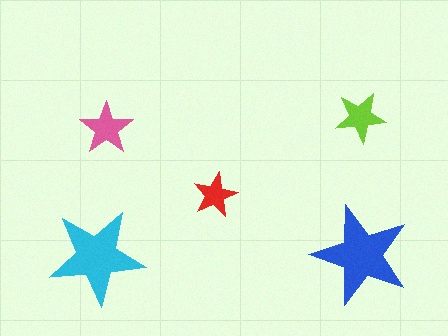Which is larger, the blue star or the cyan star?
The blue one.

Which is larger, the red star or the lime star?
The lime one.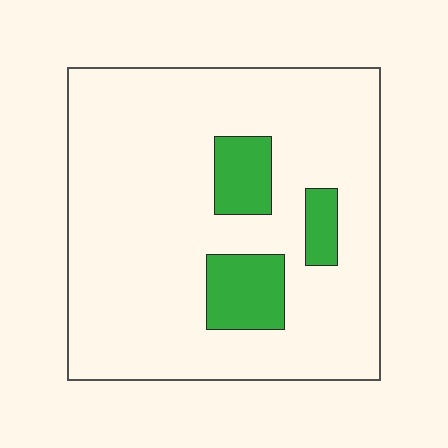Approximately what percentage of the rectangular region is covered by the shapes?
Approximately 15%.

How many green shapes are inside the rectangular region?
3.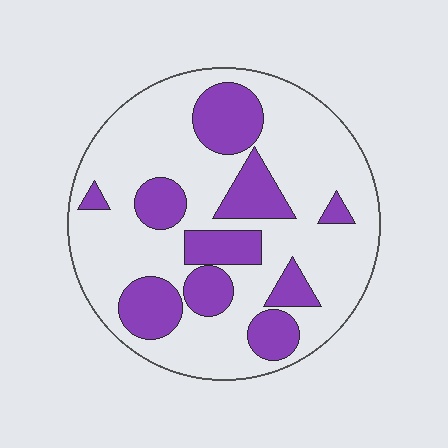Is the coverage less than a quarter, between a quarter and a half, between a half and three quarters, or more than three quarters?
Between a quarter and a half.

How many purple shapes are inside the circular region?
10.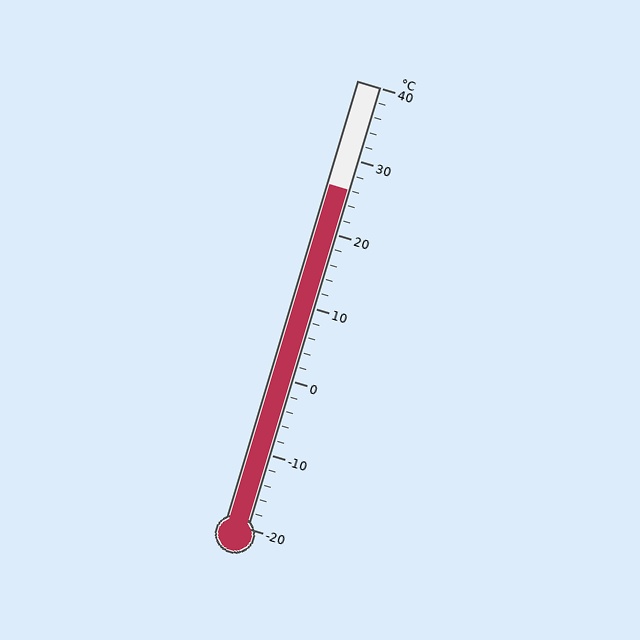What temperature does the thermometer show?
The thermometer shows approximately 26°C.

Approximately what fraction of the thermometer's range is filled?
The thermometer is filled to approximately 75% of its range.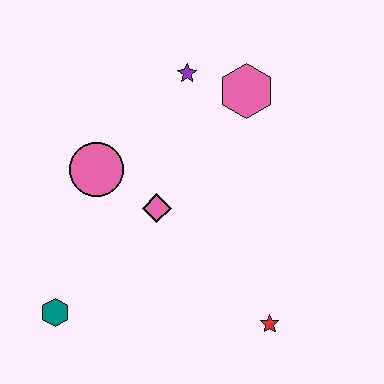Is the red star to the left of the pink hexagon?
No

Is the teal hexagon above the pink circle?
No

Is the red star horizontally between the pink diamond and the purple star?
No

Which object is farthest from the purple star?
The teal hexagon is farthest from the purple star.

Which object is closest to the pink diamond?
The pink circle is closest to the pink diamond.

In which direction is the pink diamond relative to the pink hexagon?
The pink diamond is below the pink hexagon.